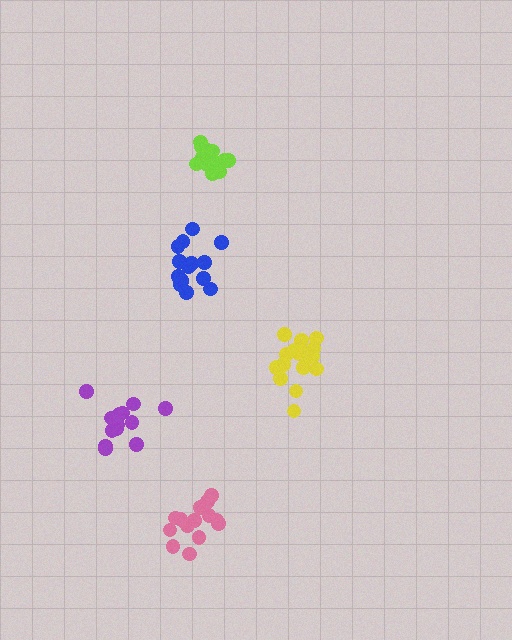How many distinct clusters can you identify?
There are 5 distinct clusters.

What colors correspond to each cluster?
The clusters are colored: blue, purple, yellow, pink, lime.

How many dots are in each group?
Group 1: 15 dots, Group 2: 13 dots, Group 3: 16 dots, Group 4: 14 dots, Group 5: 13 dots (71 total).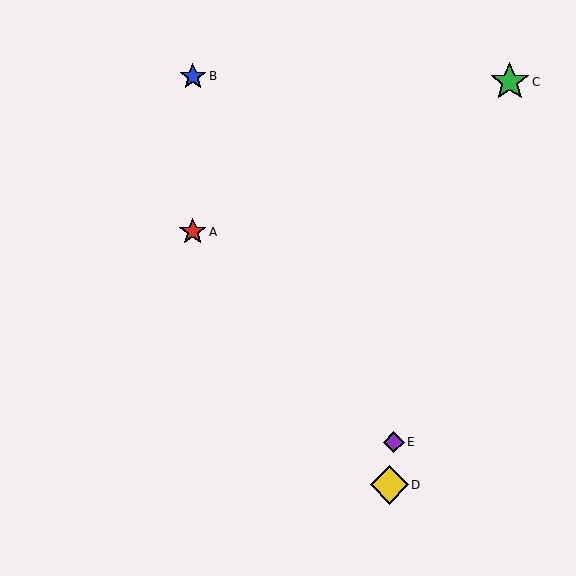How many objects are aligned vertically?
2 objects (A, B) are aligned vertically.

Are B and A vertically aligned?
Yes, both are at x≈193.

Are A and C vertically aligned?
No, A is at x≈193 and C is at x≈510.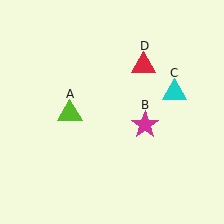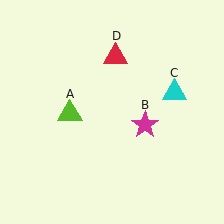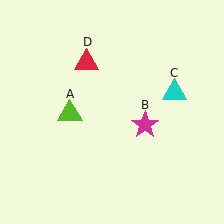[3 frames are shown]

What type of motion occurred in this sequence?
The red triangle (object D) rotated counterclockwise around the center of the scene.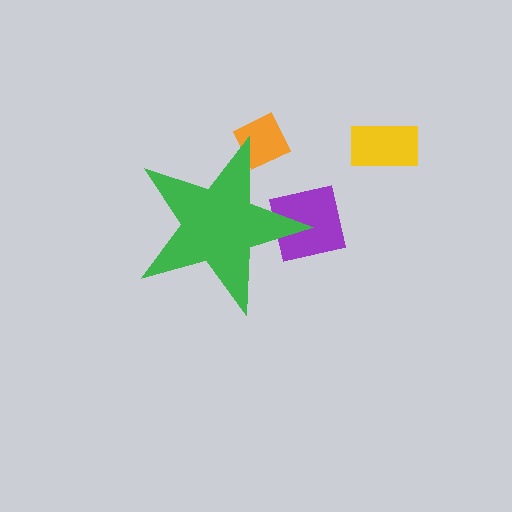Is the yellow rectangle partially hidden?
No, the yellow rectangle is fully visible.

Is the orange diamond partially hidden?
Yes, the orange diamond is partially hidden behind the green star.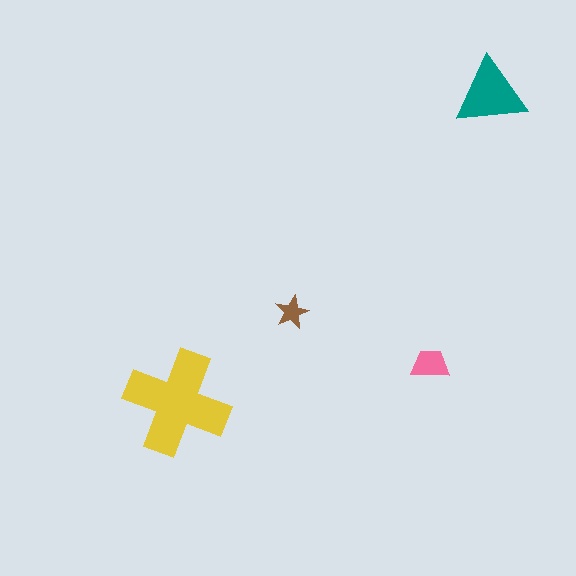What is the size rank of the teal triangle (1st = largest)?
2nd.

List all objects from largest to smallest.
The yellow cross, the teal triangle, the pink trapezoid, the brown star.